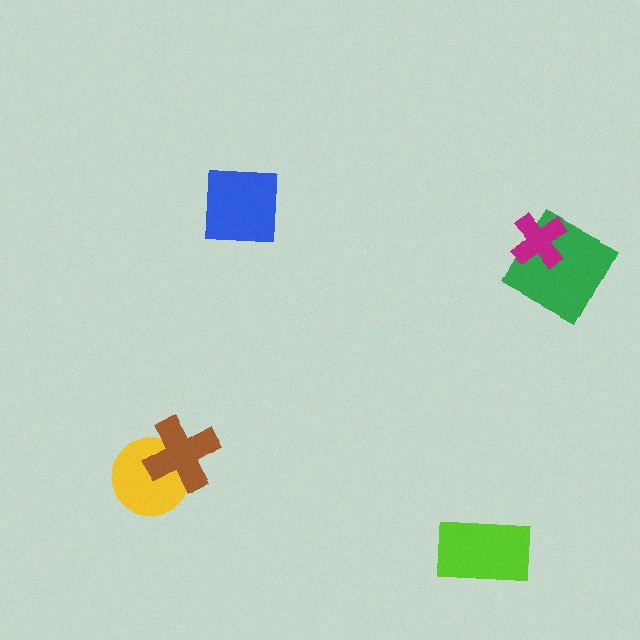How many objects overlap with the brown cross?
1 object overlaps with the brown cross.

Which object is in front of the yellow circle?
The brown cross is in front of the yellow circle.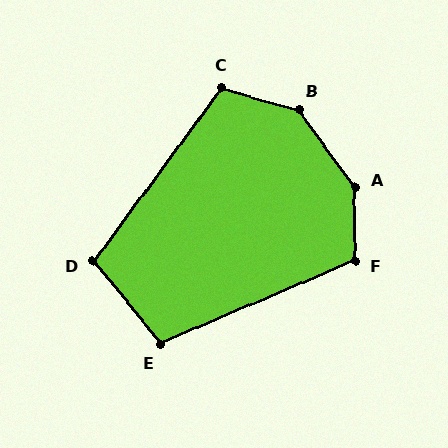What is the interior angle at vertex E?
Approximately 106 degrees (obtuse).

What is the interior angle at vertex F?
Approximately 113 degrees (obtuse).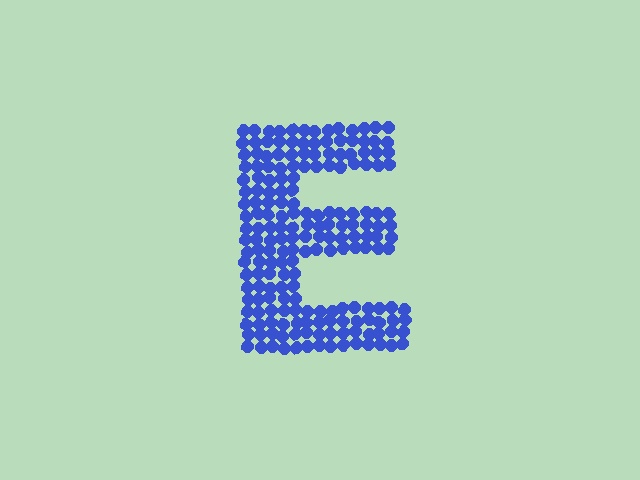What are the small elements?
The small elements are circles.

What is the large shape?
The large shape is the letter E.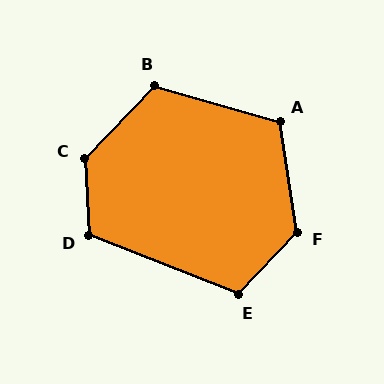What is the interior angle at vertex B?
Approximately 118 degrees (obtuse).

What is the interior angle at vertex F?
Approximately 128 degrees (obtuse).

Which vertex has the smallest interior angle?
E, at approximately 112 degrees.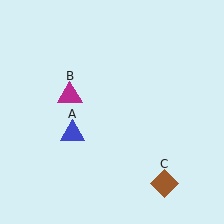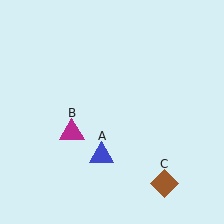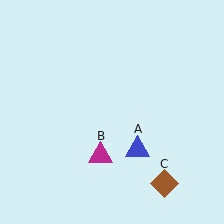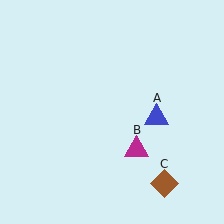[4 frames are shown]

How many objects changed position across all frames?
2 objects changed position: blue triangle (object A), magenta triangle (object B).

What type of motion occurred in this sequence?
The blue triangle (object A), magenta triangle (object B) rotated counterclockwise around the center of the scene.